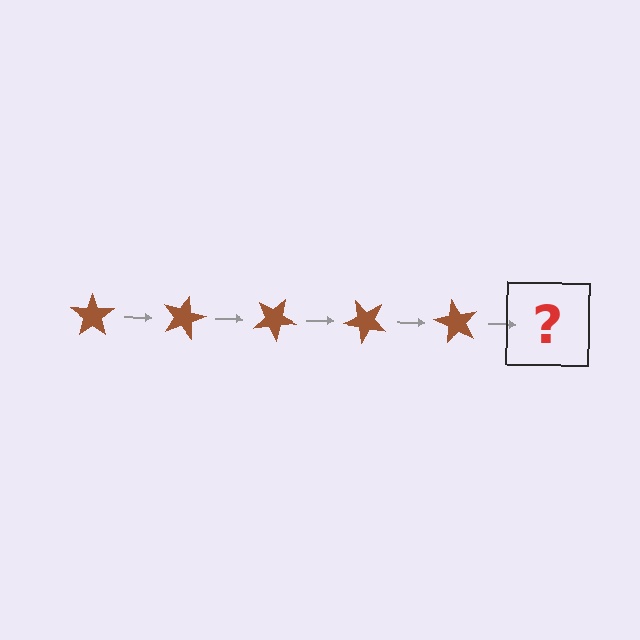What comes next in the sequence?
The next element should be a brown star rotated 75 degrees.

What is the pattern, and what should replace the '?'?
The pattern is that the star rotates 15 degrees each step. The '?' should be a brown star rotated 75 degrees.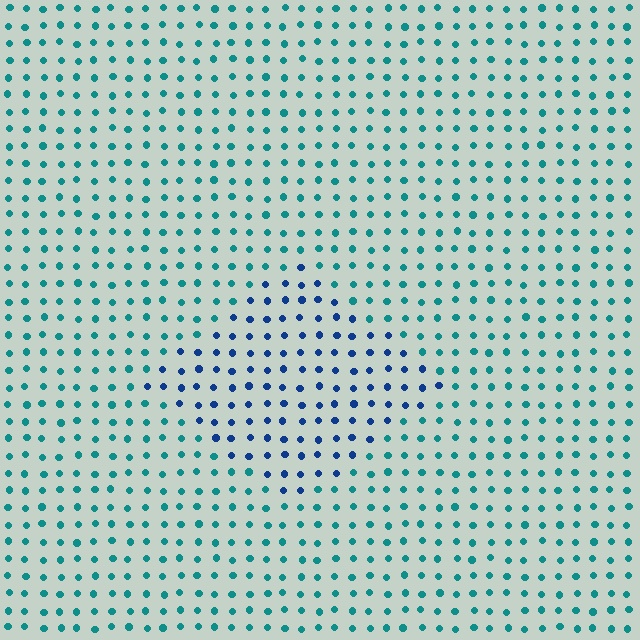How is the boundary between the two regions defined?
The boundary is defined purely by a slight shift in hue (about 42 degrees). Spacing, size, and orientation are identical on both sides.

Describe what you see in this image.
The image is filled with small teal elements in a uniform arrangement. A diamond-shaped region is visible where the elements are tinted to a slightly different hue, forming a subtle color boundary.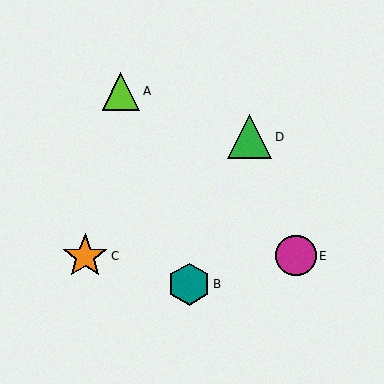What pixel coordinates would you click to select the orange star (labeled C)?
Click at (85, 256) to select the orange star C.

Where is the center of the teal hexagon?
The center of the teal hexagon is at (189, 284).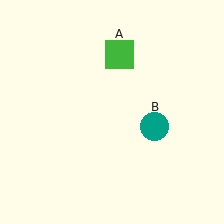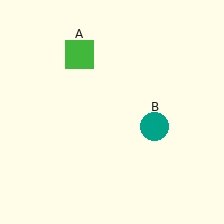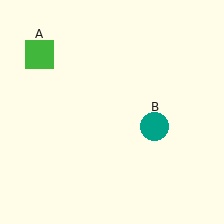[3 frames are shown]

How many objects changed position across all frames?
1 object changed position: green square (object A).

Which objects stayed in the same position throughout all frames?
Teal circle (object B) remained stationary.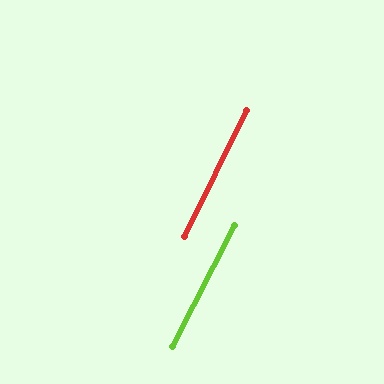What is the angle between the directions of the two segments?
Approximately 1 degree.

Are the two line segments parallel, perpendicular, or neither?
Parallel — their directions differ by only 0.6°.